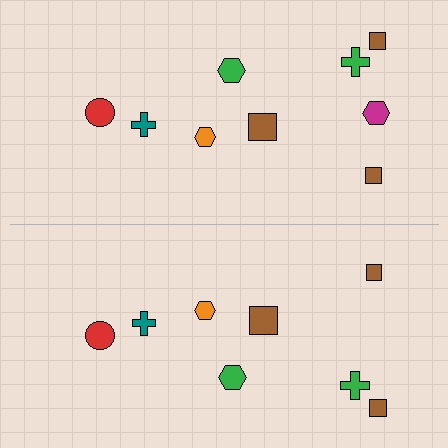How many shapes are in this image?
There are 17 shapes in this image.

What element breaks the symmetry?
A magenta hexagon is missing from the bottom side.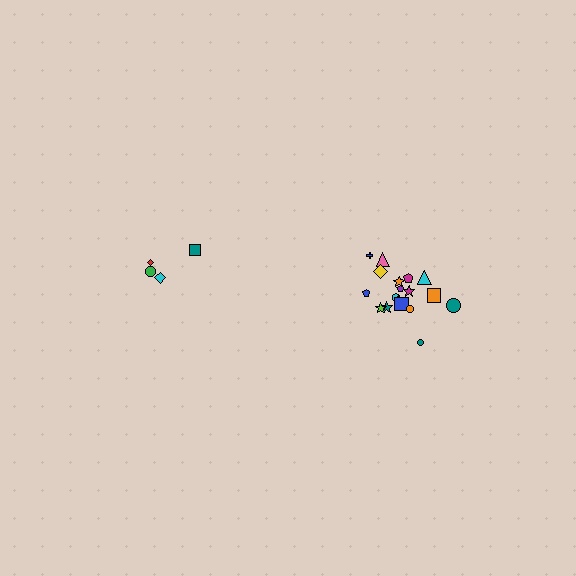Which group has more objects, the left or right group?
The right group.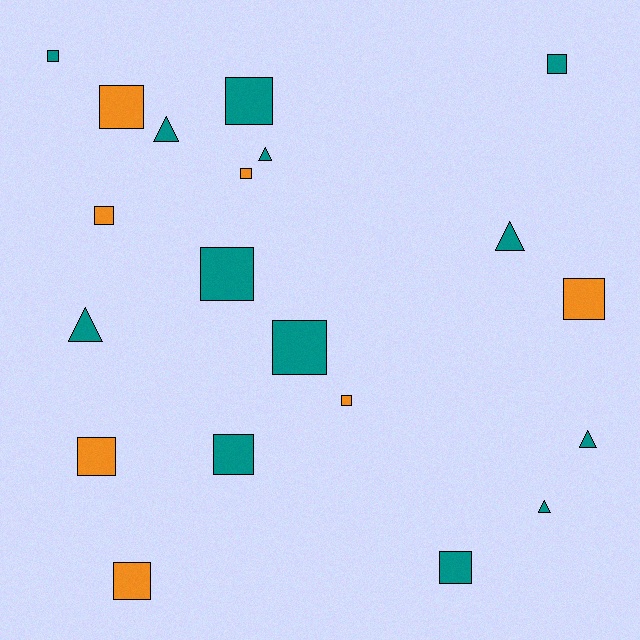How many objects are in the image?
There are 20 objects.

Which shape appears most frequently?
Square, with 14 objects.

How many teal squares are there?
There are 7 teal squares.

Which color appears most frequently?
Teal, with 13 objects.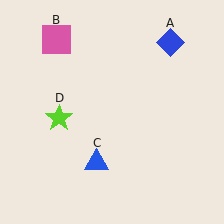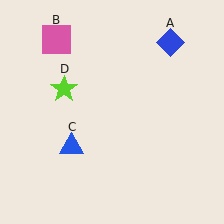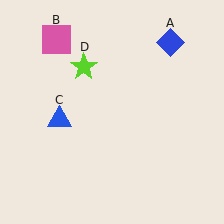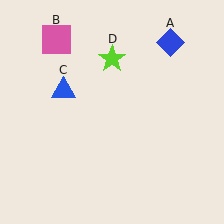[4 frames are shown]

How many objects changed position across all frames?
2 objects changed position: blue triangle (object C), lime star (object D).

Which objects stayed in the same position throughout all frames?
Blue diamond (object A) and pink square (object B) remained stationary.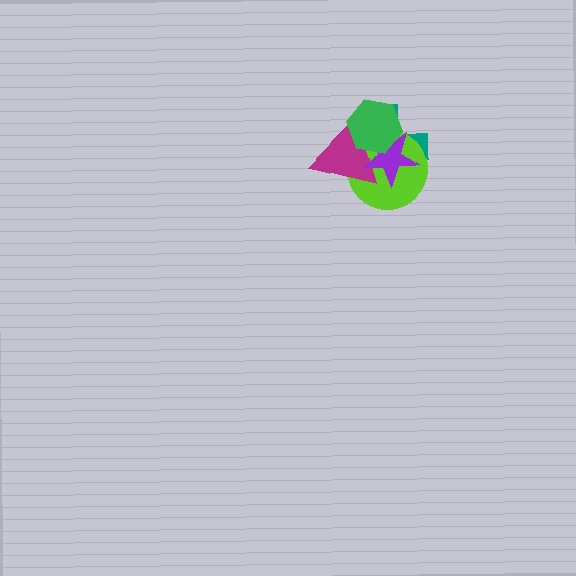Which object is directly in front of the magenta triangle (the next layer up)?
The purple star is directly in front of the magenta triangle.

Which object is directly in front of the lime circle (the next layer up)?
The magenta triangle is directly in front of the lime circle.